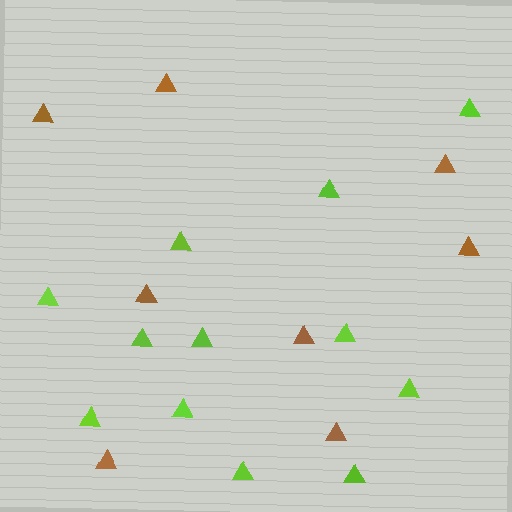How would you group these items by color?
There are 2 groups: one group of lime triangles (12) and one group of brown triangles (8).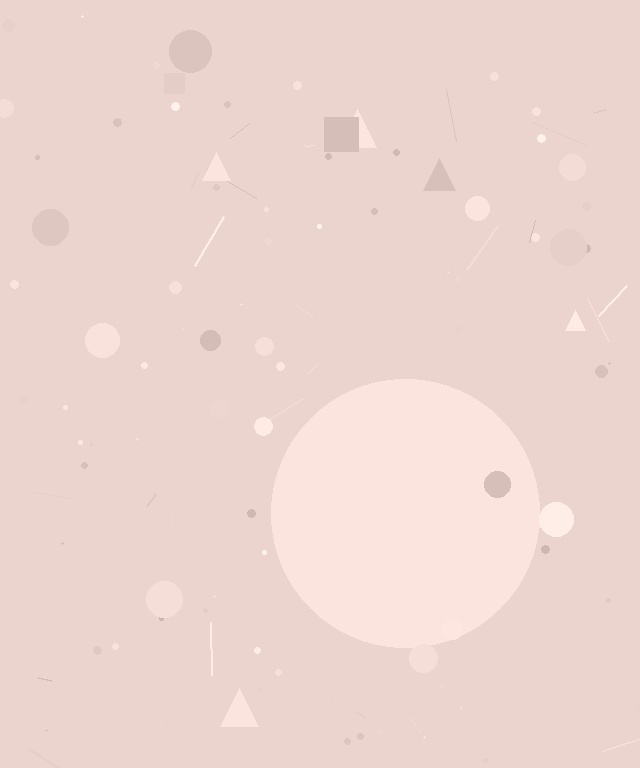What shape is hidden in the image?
A circle is hidden in the image.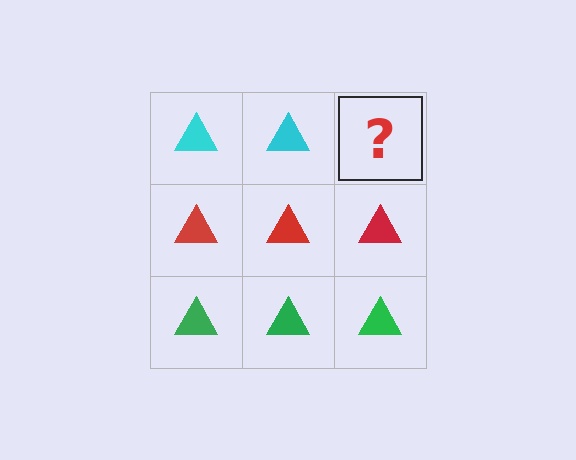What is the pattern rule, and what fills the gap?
The rule is that each row has a consistent color. The gap should be filled with a cyan triangle.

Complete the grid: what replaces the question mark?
The question mark should be replaced with a cyan triangle.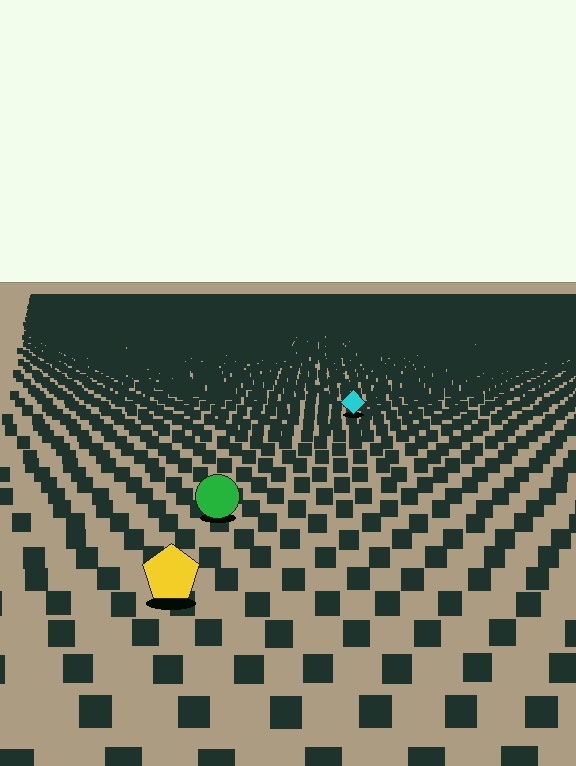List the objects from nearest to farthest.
From nearest to farthest: the yellow pentagon, the green circle, the cyan diamond.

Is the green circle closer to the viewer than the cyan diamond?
Yes. The green circle is closer — you can tell from the texture gradient: the ground texture is coarser near it.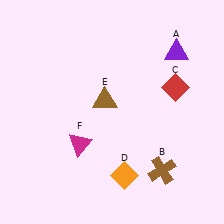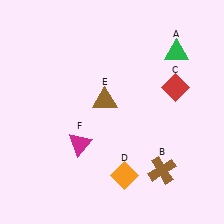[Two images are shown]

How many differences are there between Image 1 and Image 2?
There is 1 difference between the two images.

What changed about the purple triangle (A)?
In Image 1, A is purple. In Image 2, it changed to green.